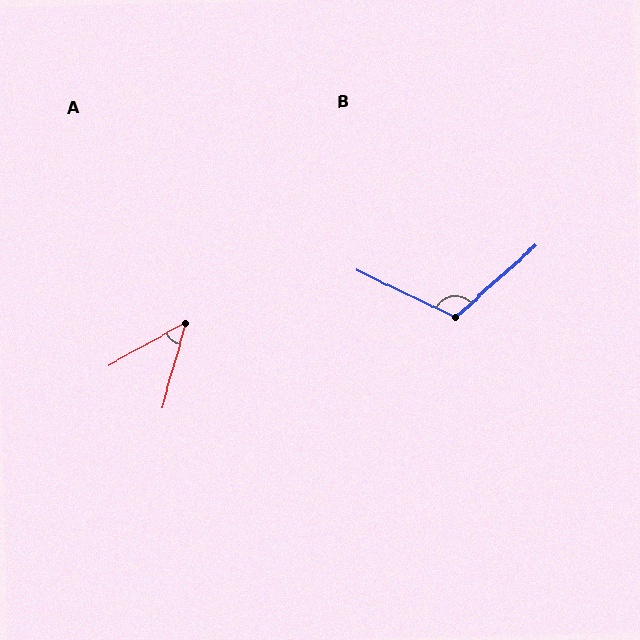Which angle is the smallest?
A, at approximately 46 degrees.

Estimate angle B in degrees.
Approximately 112 degrees.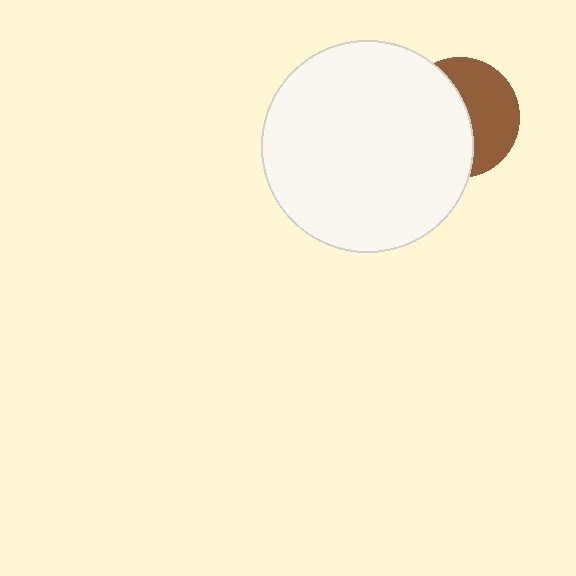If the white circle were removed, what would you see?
You would see the complete brown circle.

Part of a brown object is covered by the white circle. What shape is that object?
It is a circle.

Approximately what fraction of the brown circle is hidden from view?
Roughly 54% of the brown circle is hidden behind the white circle.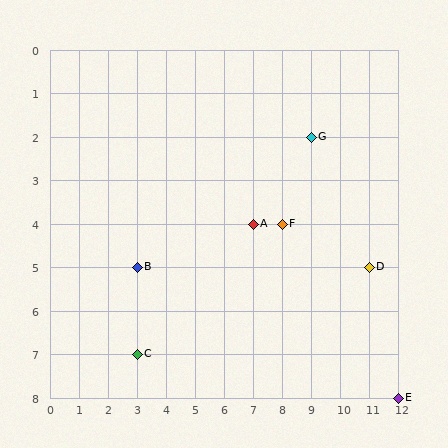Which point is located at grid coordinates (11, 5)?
Point D is at (11, 5).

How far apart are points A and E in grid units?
Points A and E are 5 columns and 4 rows apart (about 6.4 grid units diagonally).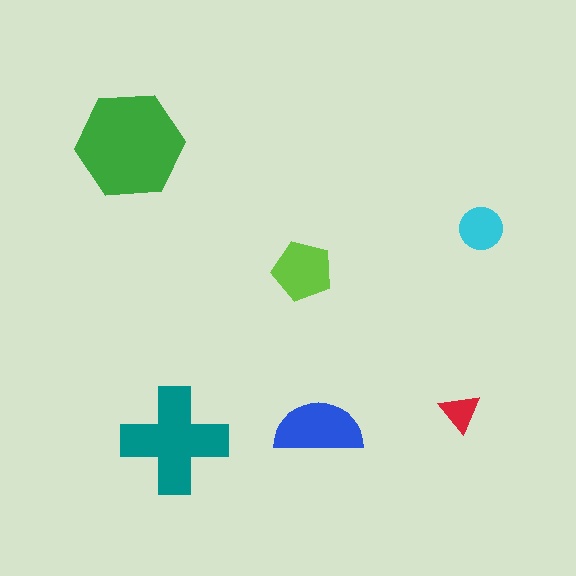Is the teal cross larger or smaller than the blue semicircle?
Larger.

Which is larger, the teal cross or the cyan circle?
The teal cross.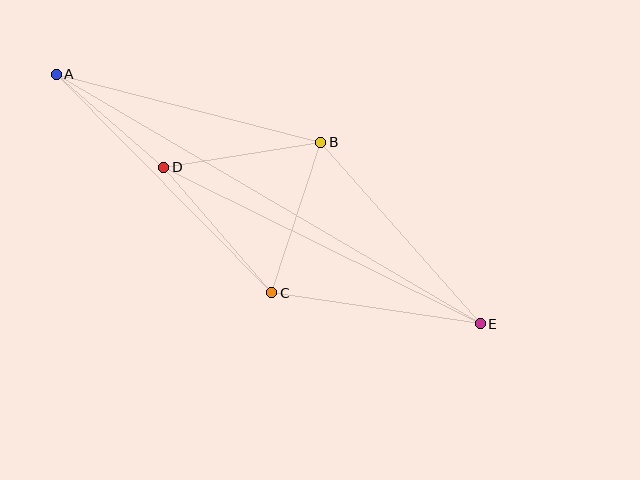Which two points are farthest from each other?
Points A and E are farthest from each other.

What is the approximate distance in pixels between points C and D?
The distance between C and D is approximately 166 pixels.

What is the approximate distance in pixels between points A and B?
The distance between A and B is approximately 273 pixels.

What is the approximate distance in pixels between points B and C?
The distance between B and C is approximately 158 pixels.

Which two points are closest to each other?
Points A and D are closest to each other.